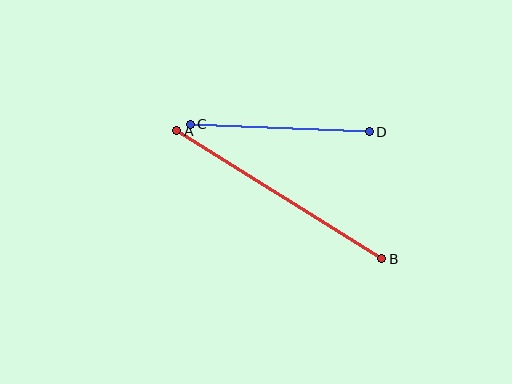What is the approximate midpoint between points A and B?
The midpoint is at approximately (279, 195) pixels.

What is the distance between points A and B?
The distance is approximately 242 pixels.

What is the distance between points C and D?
The distance is approximately 179 pixels.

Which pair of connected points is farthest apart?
Points A and B are farthest apart.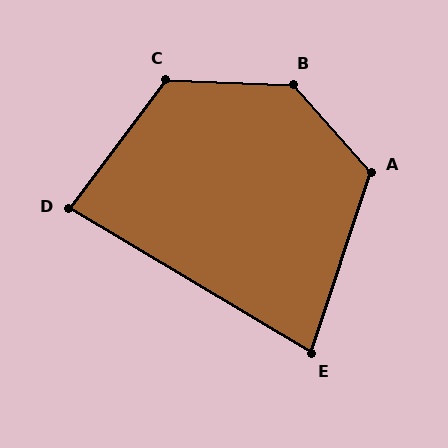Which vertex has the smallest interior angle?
E, at approximately 78 degrees.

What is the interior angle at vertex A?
Approximately 120 degrees (obtuse).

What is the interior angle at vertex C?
Approximately 125 degrees (obtuse).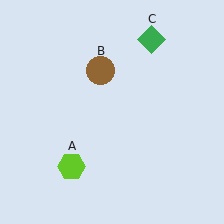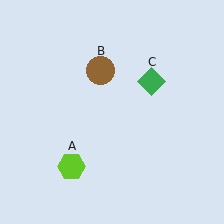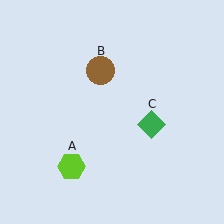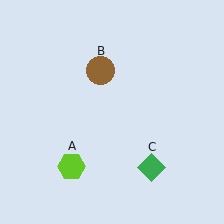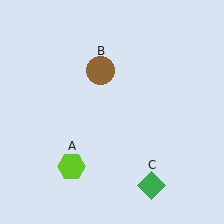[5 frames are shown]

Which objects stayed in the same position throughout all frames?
Lime hexagon (object A) and brown circle (object B) remained stationary.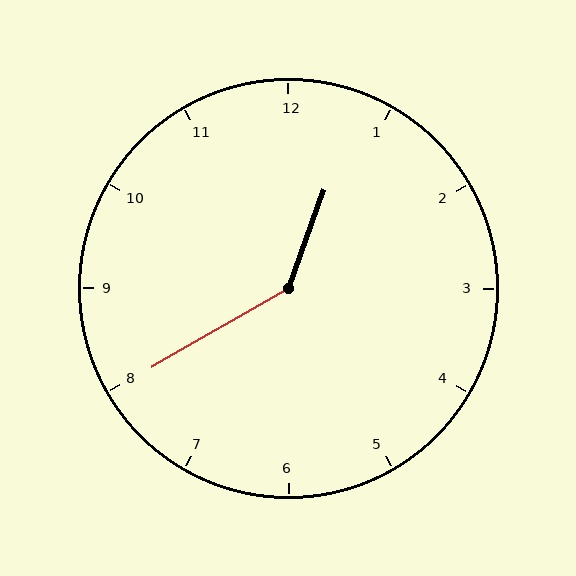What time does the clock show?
12:40.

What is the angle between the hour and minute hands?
Approximately 140 degrees.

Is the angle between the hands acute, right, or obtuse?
It is obtuse.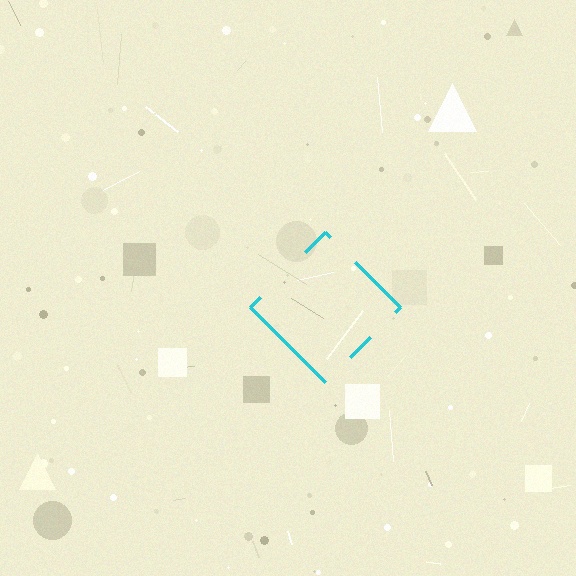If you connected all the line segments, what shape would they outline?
They would outline a diamond.